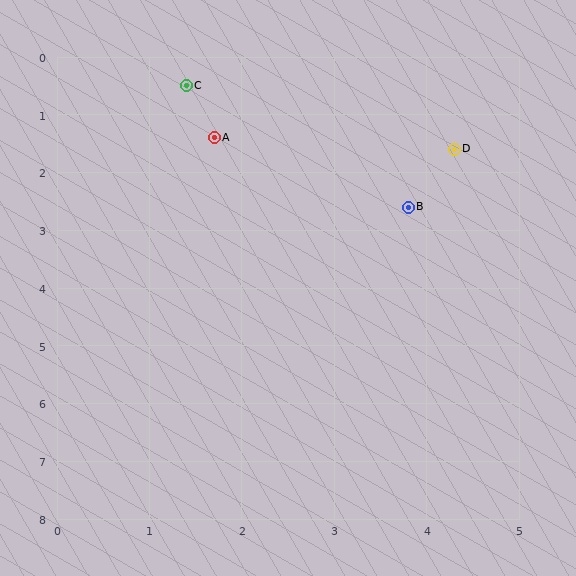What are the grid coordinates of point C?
Point C is at approximately (1.4, 0.5).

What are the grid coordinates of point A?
Point A is at approximately (1.7, 1.4).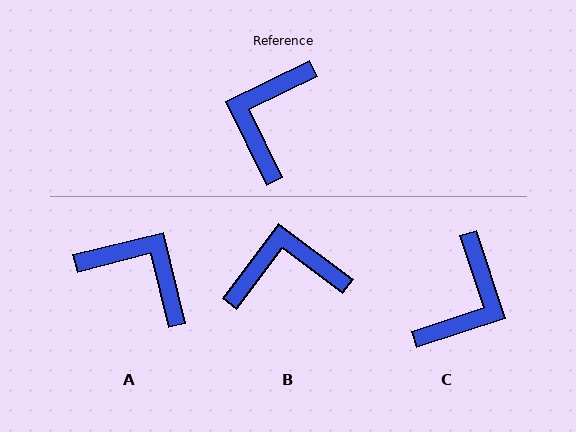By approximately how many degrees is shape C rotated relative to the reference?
Approximately 172 degrees counter-clockwise.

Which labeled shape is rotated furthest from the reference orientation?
C, about 172 degrees away.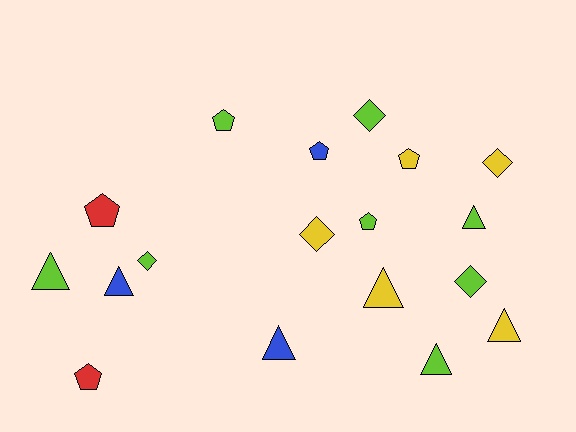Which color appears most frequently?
Lime, with 8 objects.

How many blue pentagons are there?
There is 1 blue pentagon.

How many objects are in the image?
There are 18 objects.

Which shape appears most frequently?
Triangle, with 7 objects.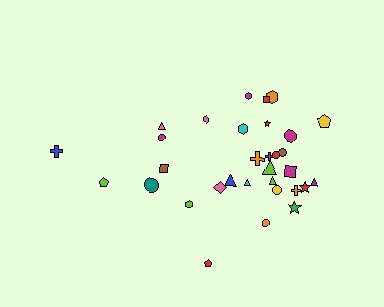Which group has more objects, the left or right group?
The right group.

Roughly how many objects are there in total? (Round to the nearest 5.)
Roughly 30 objects in total.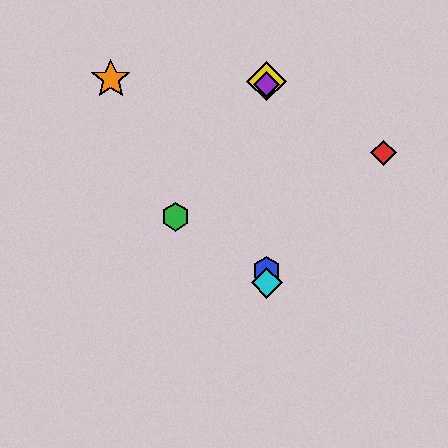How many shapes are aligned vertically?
4 shapes (the blue hexagon, the yellow diamond, the purple diamond, the cyan diamond) are aligned vertically.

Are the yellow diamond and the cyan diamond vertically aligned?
Yes, both are at x≈267.